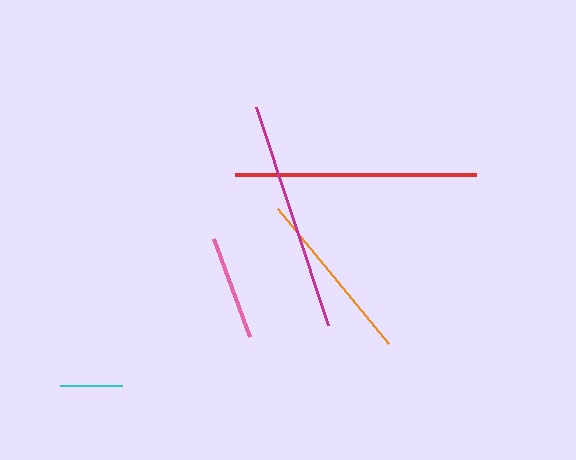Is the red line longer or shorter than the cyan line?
The red line is longer than the cyan line.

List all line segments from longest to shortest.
From longest to shortest: red, magenta, orange, pink, cyan.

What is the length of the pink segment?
The pink segment is approximately 104 pixels long.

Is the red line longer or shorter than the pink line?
The red line is longer than the pink line.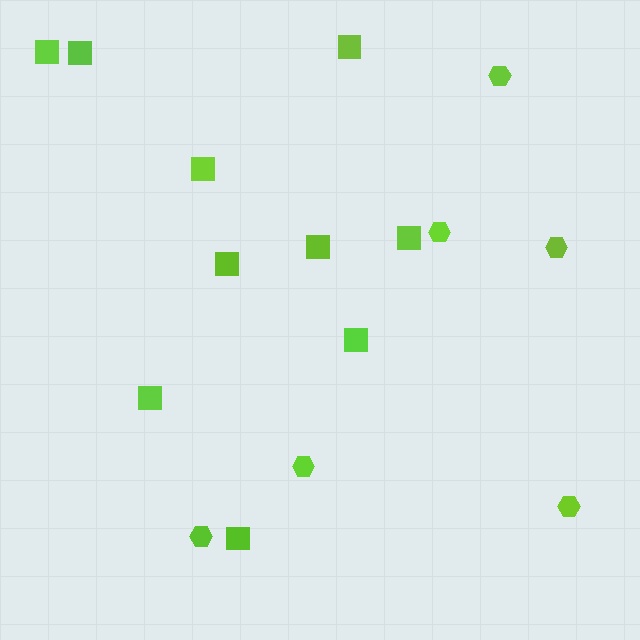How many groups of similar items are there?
There are 2 groups: one group of squares (10) and one group of hexagons (6).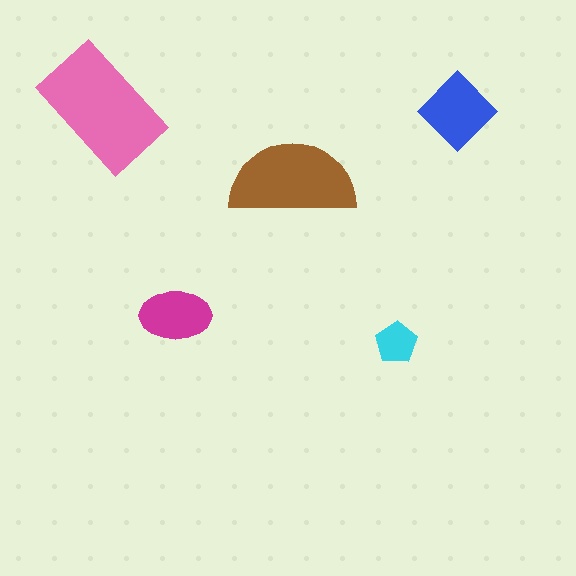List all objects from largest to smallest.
The pink rectangle, the brown semicircle, the blue diamond, the magenta ellipse, the cyan pentagon.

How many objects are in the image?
There are 5 objects in the image.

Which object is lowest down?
The cyan pentagon is bottommost.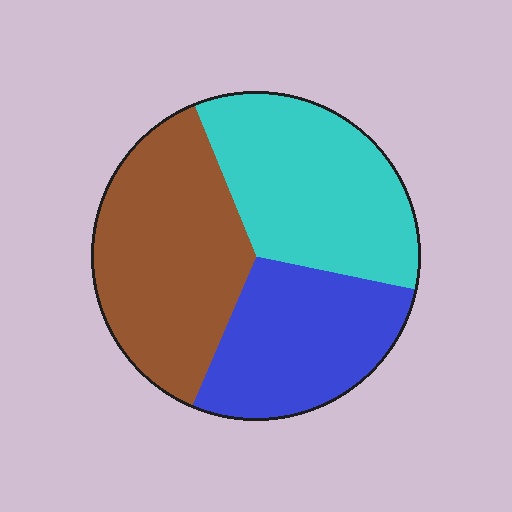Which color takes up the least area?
Blue, at roughly 30%.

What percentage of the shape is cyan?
Cyan covers roughly 35% of the shape.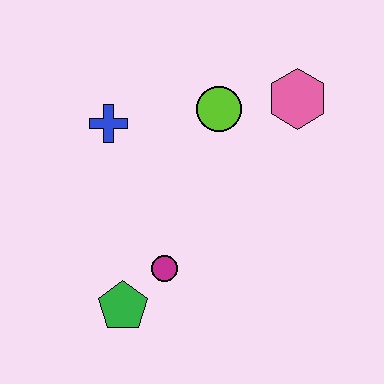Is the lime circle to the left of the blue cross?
No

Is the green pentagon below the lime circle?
Yes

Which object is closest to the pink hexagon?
The lime circle is closest to the pink hexagon.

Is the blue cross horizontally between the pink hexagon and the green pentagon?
No